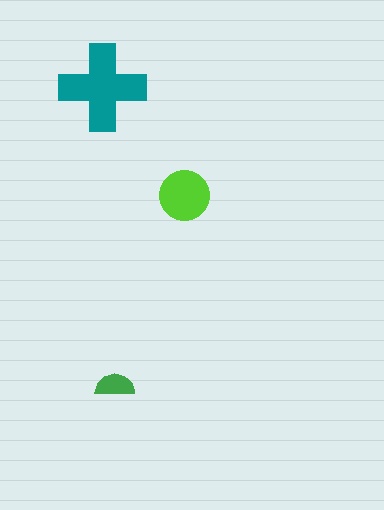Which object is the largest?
The teal cross.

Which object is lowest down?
The green semicircle is bottommost.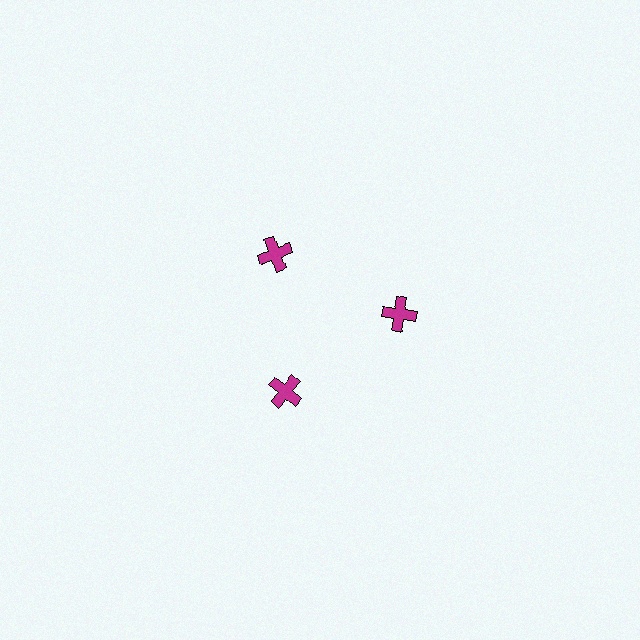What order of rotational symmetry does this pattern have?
This pattern has 3-fold rotational symmetry.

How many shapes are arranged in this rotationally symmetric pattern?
There are 3 shapes, arranged in 3 groups of 1.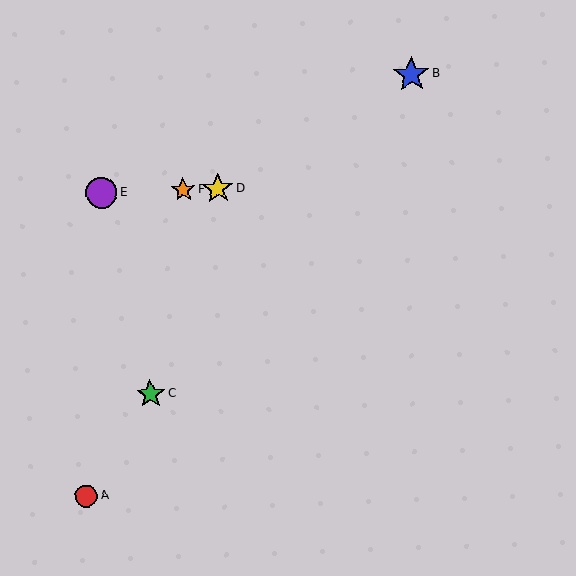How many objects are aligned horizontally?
3 objects (D, E, F) are aligned horizontally.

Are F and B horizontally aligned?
No, F is at y≈190 and B is at y≈74.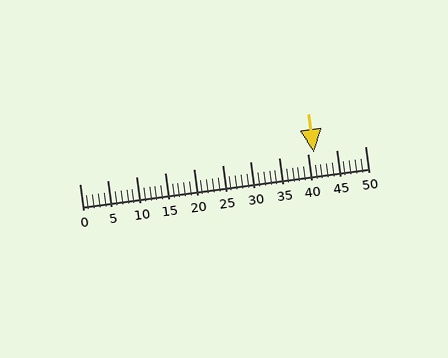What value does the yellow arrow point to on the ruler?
The yellow arrow points to approximately 41.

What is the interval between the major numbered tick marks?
The major tick marks are spaced 5 units apart.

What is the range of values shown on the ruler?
The ruler shows values from 0 to 50.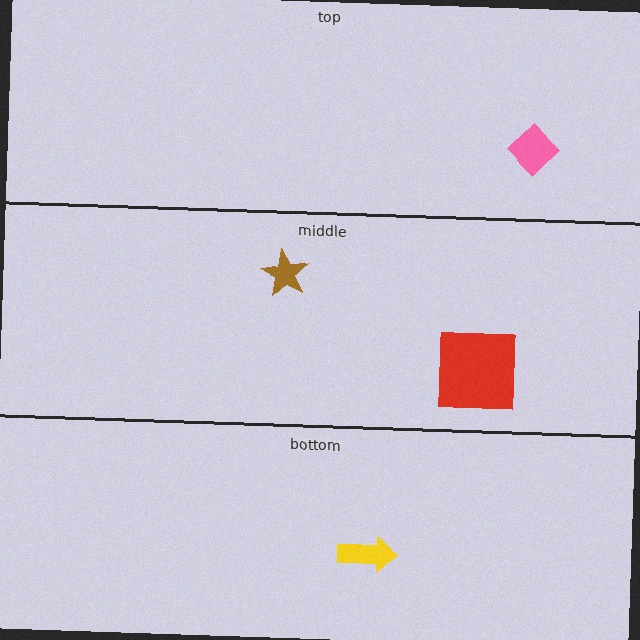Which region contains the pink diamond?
The top region.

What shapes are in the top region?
The pink diamond.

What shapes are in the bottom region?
The yellow arrow.